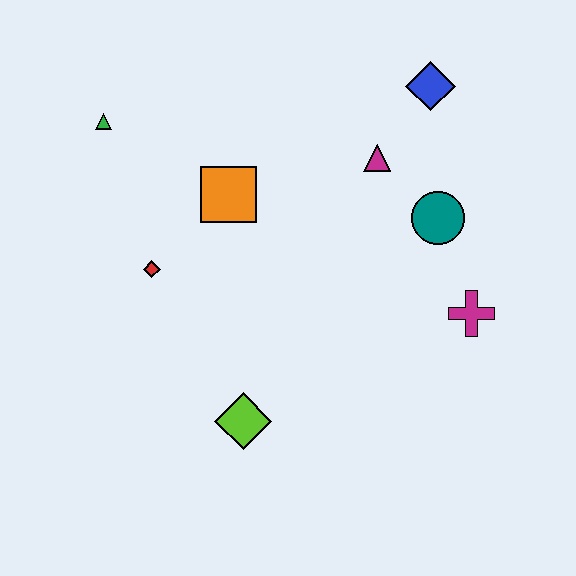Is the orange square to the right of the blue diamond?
No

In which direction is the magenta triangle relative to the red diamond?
The magenta triangle is to the right of the red diamond.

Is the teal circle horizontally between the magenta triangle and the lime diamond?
No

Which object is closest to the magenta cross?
The teal circle is closest to the magenta cross.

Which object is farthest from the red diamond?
The blue diamond is farthest from the red diamond.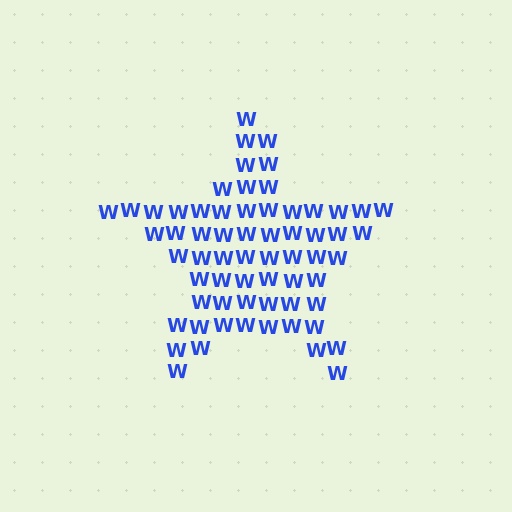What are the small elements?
The small elements are letter W's.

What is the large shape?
The large shape is a star.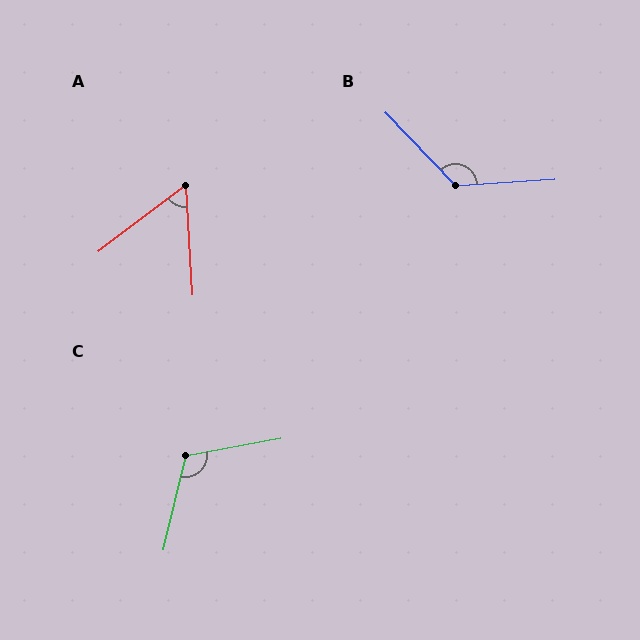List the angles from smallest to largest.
A (56°), C (114°), B (130°).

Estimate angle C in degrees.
Approximately 114 degrees.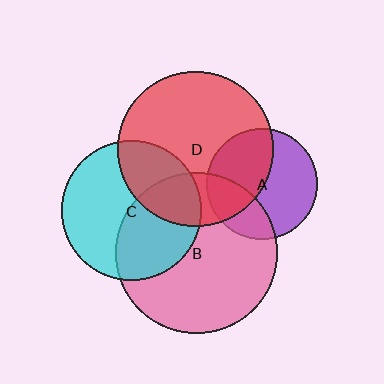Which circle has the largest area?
Circle B (pink).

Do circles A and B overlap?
Yes.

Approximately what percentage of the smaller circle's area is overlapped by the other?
Approximately 30%.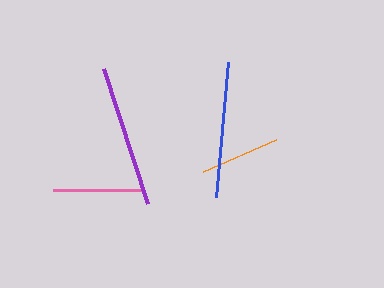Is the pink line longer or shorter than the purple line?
The purple line is longer than the pink line.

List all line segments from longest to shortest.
From longest to shortest: purple, blue, pink, orange.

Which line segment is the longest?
The purple line is the longest at approximately 142 pixels.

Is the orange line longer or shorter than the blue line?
The blue line is longer than the orange line.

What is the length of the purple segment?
The purple segment is approximately 142 pixels long.